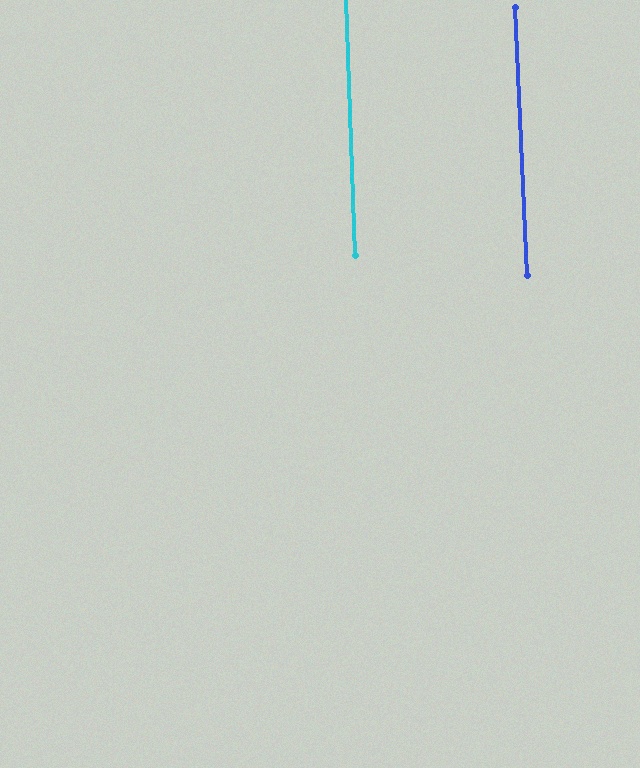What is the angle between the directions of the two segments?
Approximately 1 degree.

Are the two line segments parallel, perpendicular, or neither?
Parallel — their directions differ by only 0.7°.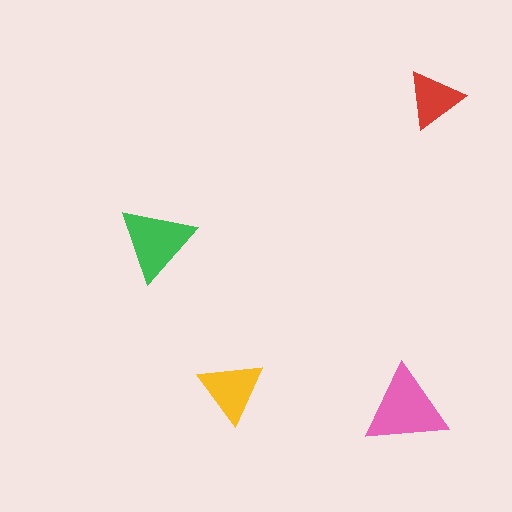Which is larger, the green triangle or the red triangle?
The green one.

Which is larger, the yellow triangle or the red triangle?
The yellow one.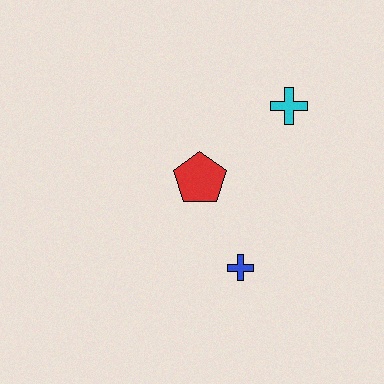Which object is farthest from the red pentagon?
The cyan cross is farthest from the red pentagon.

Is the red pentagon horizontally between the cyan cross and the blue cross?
No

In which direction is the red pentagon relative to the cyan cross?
The red pentagon is to the left of the cyan cross.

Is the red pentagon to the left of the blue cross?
Yes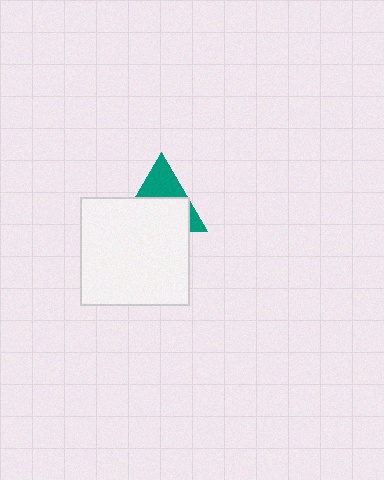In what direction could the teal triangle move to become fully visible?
The teal triangle could move up. That would shift it out from behind the white square entirely.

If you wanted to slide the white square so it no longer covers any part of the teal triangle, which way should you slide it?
Slide it down — that is the most direct way to separate the two shapes.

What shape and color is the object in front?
The object in front is a white square.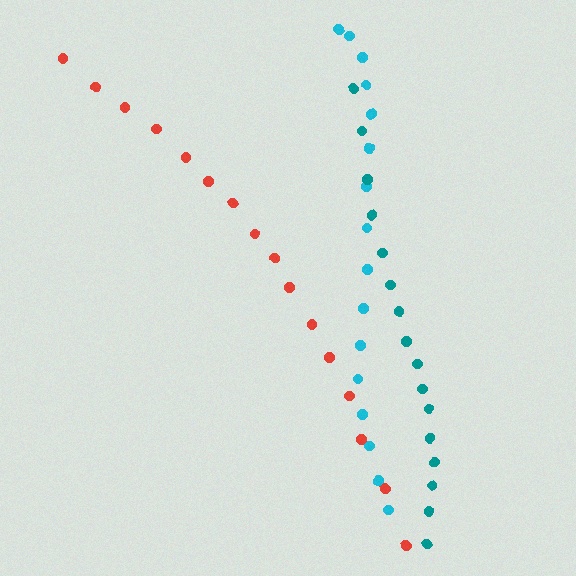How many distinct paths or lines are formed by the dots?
There are 3 distinct paths.